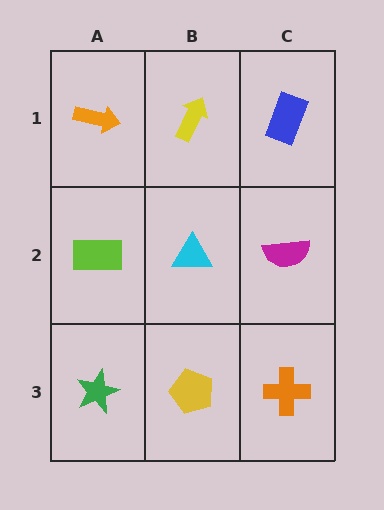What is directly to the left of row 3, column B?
A green star.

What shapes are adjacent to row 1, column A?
A lime rectangle (row 2, column A), a yellow arrow (row 1, column B).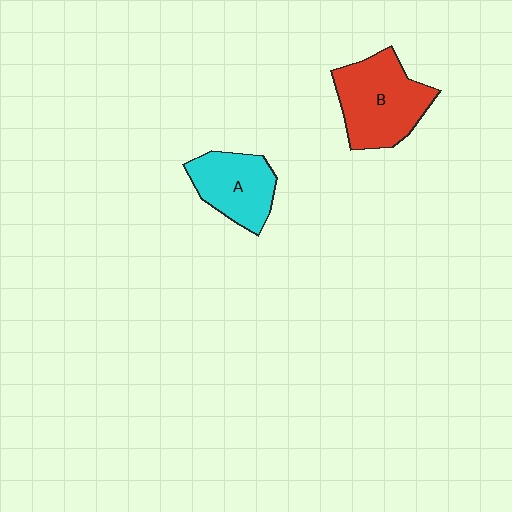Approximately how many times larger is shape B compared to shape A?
Approximately 1.3 times.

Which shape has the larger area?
Shape B (red).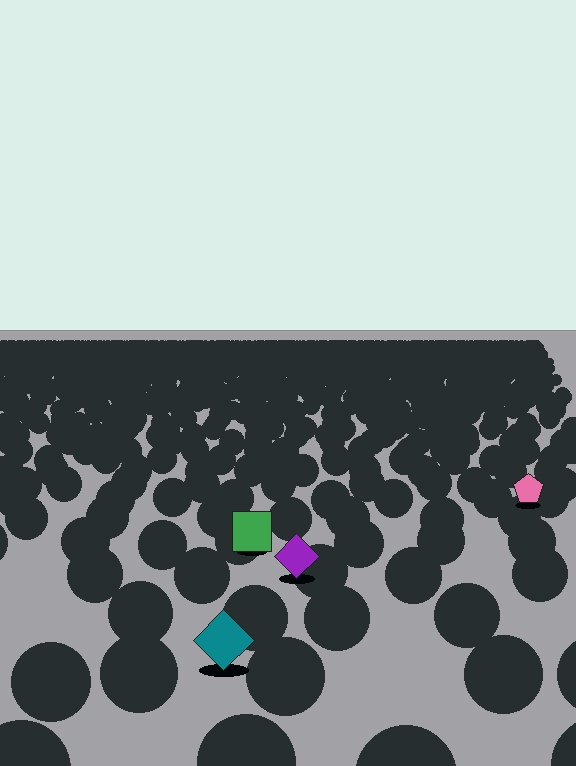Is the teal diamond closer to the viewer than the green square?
Yes. The teal diamond is closer — you can tell from the texture gradient: the ground texture is coarser near it.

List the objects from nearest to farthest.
From nearest to farthest: the teal diamond, the purple diamond, the green square, the pink pentagon.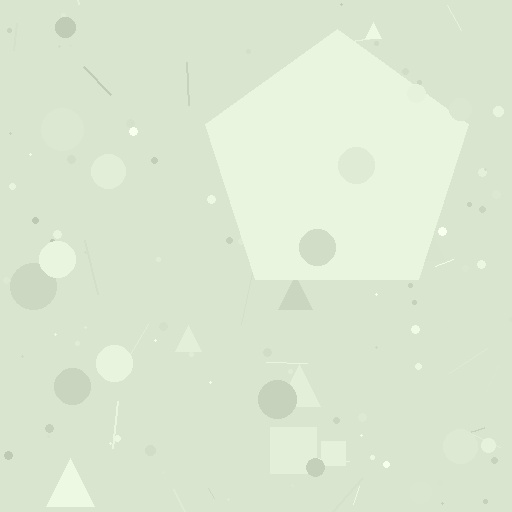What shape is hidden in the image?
A pentagon is hidden in the image.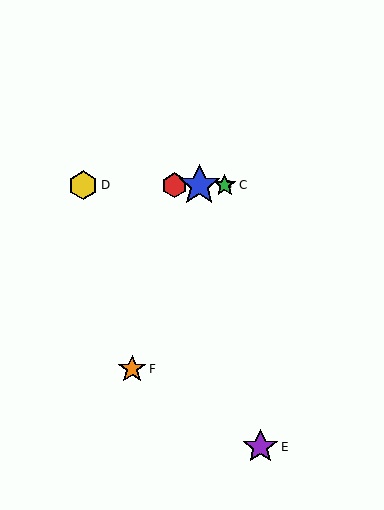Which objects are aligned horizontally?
Objects A, B, C, D are aligned horizontally.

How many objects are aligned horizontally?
4 objects (A, B, C, D) are aligned horizontally.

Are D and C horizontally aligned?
Yes, both are at y≈185.